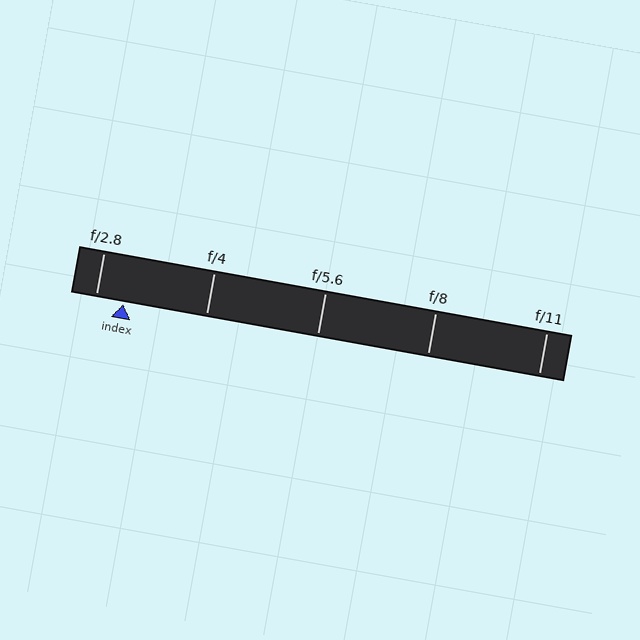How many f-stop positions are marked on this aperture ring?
There are 5 f-stop positions marked.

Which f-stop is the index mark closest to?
The index mark is closest to f/2.8.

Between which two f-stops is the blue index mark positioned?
The index mark is between f/2.8 and f/4.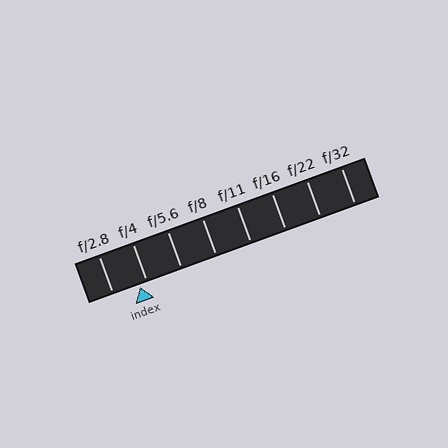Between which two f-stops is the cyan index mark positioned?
The index mark is between f/2.8 and f/4.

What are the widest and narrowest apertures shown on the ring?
The widest aperture shown is f/2.8 and the narrowest is f/32.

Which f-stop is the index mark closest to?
The index mark is closest to f/4.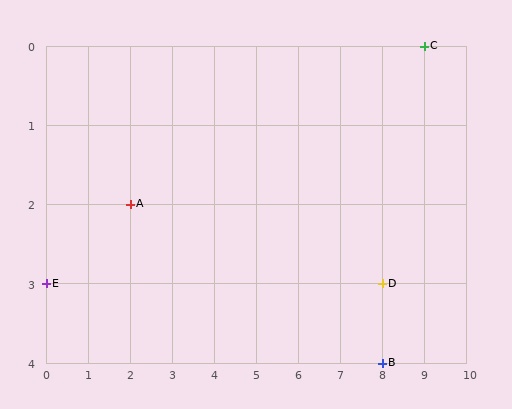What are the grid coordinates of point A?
Point A is at grid coordinates (2, 2).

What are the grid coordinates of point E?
Point E is at grid coordinates (0, 3).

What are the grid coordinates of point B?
Point B is at grid coordinates (8, 4).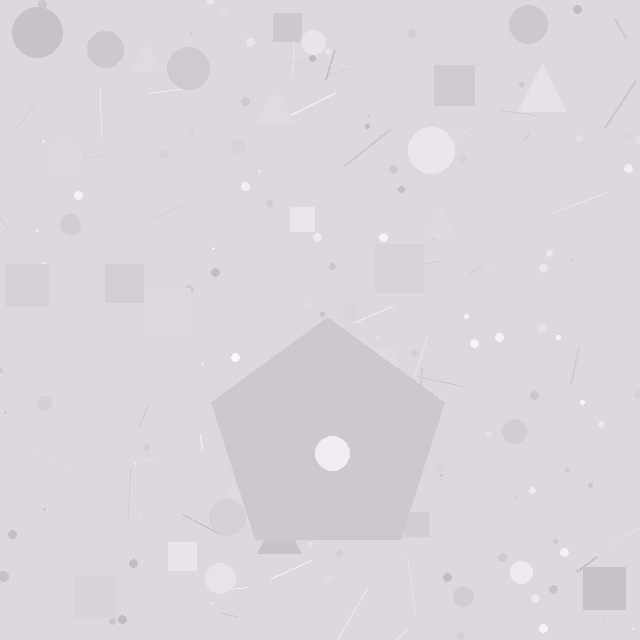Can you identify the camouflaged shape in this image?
The camouflaged shape is a pentagon.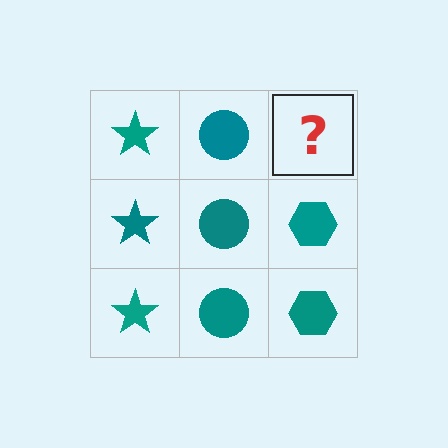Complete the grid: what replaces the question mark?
The question mark should be replaced with a teal hexagon.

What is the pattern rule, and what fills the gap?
The rule is that each column has a consistent shape. The gap should be filled with a teal hexagon.